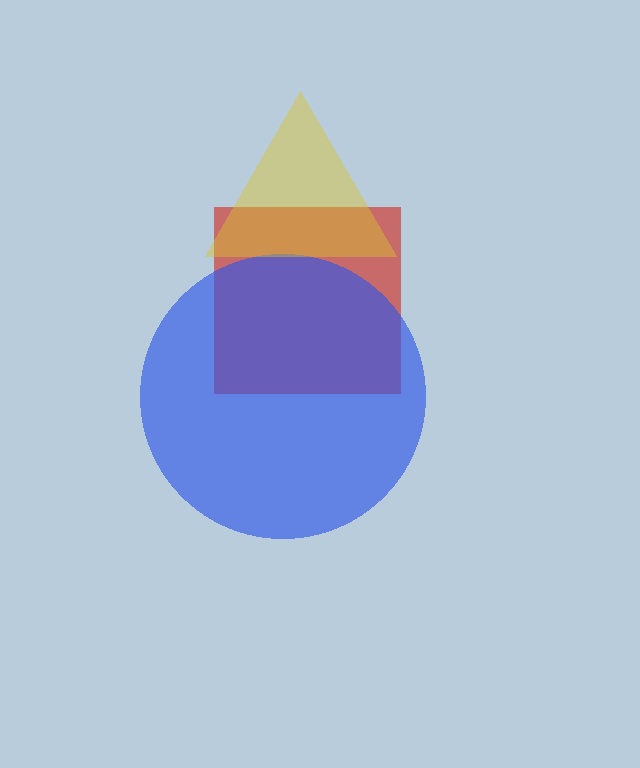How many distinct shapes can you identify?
There are 3 distinct shapes: a red square, a blue circle, a yellow triangle.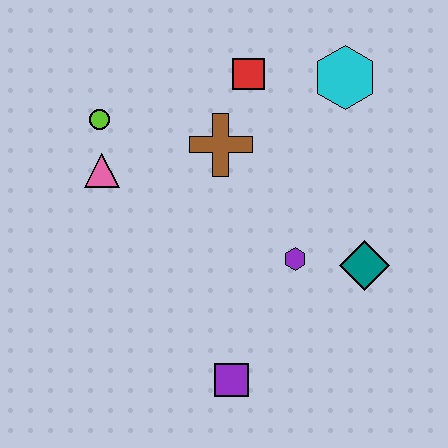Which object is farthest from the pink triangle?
The teal diamond is farthest from the pink triangle.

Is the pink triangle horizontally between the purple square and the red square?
No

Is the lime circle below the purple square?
No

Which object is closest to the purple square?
The purple hexagon is closest to the purple square.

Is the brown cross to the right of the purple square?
No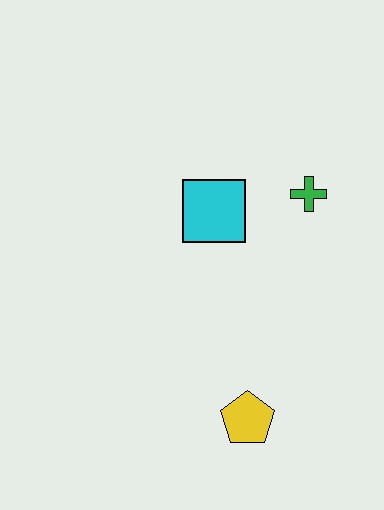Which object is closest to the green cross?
The cyan square is closest to the green cross.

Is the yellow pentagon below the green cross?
Yes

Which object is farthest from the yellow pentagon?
The green cross is farthest from the yellow pentagon.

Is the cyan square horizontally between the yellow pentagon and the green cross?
No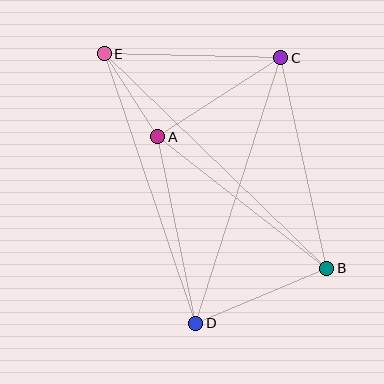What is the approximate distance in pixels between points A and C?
The distance between A and C is approximately 146 pixels.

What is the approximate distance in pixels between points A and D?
The distance between A and D is approximately 190 pixels.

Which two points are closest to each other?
Points A and E are closest to each other.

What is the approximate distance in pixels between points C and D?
The distance between C and D is approximately 279 pixels.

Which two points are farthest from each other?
Points B and E are farthest from each other.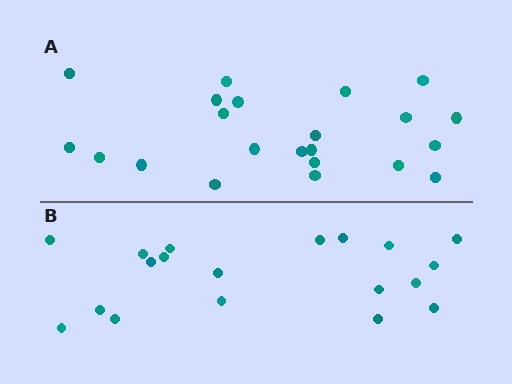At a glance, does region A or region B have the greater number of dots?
Region A (the top region) has more dots.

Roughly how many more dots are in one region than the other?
Region A has just a few more — roughly 2 or 3 more dots than region B.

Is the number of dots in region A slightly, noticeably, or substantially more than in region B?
Region A has only slightly more — the two regions are fairly close. The ratio is roughly 1.2 to 1.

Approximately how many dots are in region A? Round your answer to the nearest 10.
About 20 dots. (The exact count is 22, which rounds to 20.)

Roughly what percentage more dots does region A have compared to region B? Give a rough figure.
About 15% more.